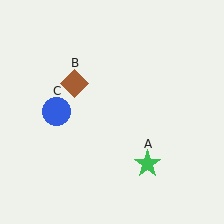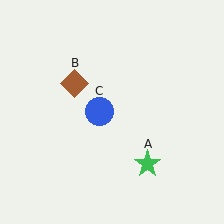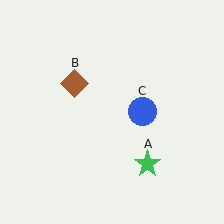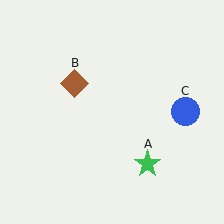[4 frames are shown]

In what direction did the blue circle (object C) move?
The blue circle (object C) moved right.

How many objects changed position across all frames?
1 object changed position: blue circle (object C).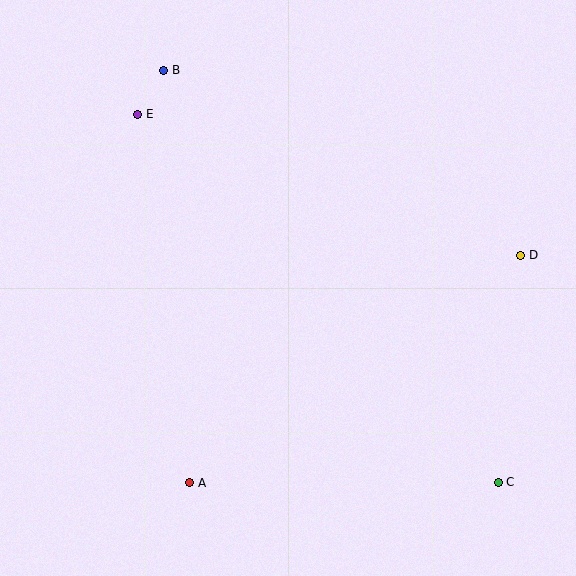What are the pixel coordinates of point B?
Point B is at (164, 70).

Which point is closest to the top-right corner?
Point D is closest to the top-right corner.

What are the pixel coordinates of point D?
Point D is at (521, 255).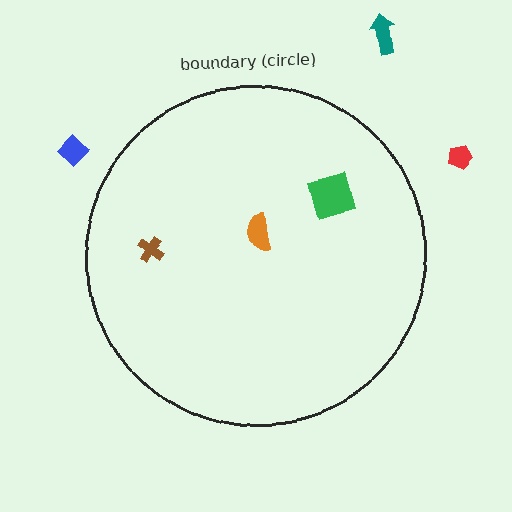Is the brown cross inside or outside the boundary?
Inside.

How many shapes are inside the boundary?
3 inside, 3 outside.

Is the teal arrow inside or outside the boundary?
Outside.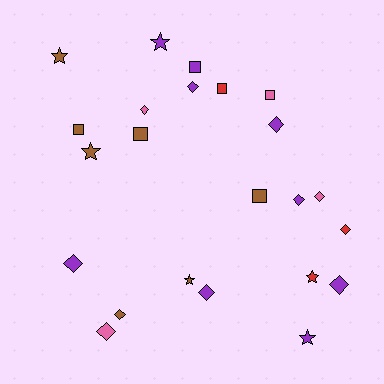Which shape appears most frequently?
Diamond, with 11 objects.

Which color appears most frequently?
Purple, with 9 objects.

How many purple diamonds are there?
There are 6 purple diamonds.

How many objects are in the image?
There are 23 objects.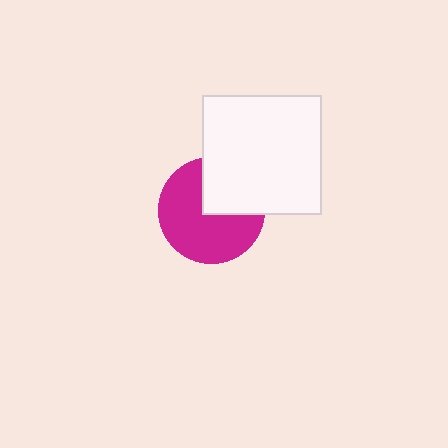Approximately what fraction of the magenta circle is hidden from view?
Roughly 34% of the magenta circle is hidden behind the white square.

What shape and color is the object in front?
The object in front is a white square.